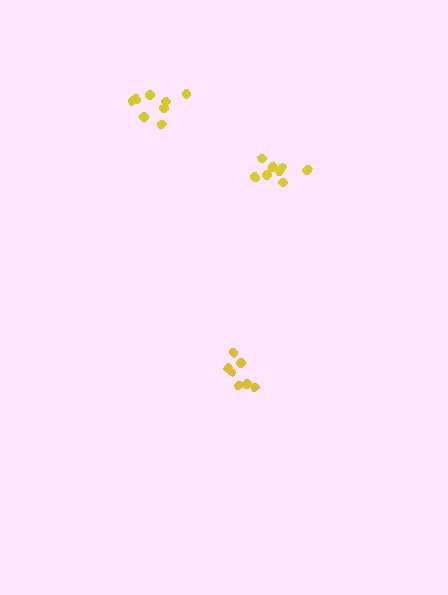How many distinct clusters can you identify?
There are 3 distinct clusters.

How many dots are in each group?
Group 1: 7 dots, Group 2: 8 dots, Group 3: 8 dots (23 total).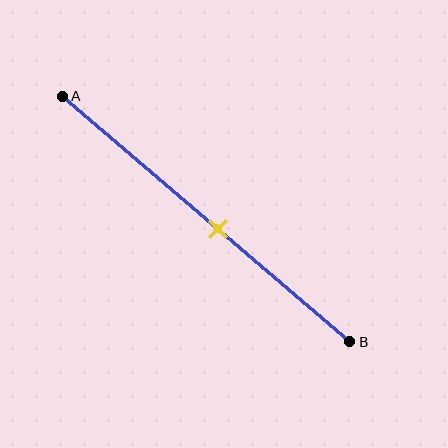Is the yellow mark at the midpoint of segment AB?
No, the mark is at about 55% from A, not at the 50% midpoint.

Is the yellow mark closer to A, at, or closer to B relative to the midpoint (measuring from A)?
The yellow mark is closer to point B than the midpoint of segment AB.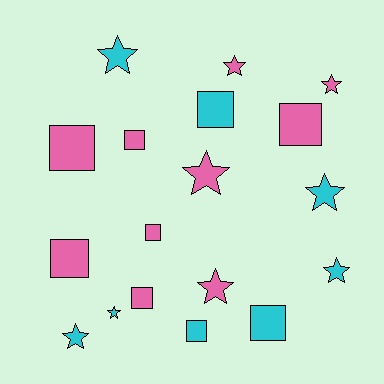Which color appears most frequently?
Pink, with 10 objects.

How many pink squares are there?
There are 6 pink squares.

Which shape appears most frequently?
Square, with 9 objects.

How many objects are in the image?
There are 18 objects.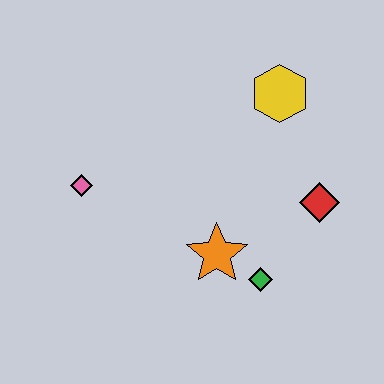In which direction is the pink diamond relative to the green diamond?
The pink diamond is to the left of the green diamond.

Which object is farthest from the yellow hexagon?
The pink diamond is farthest from the yellow hexagon.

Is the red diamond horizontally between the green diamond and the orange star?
No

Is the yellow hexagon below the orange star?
No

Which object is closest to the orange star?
The green diamond is closest to the orange star.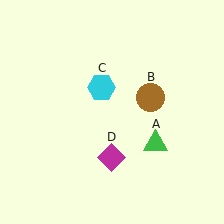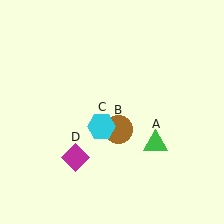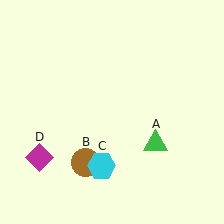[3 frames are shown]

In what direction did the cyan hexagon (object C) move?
The cyan hexagon (object C) moved down.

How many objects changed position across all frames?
3 objects changed position: brown circle (object B), cyan hexagon (object C), magenta diamond (object D).